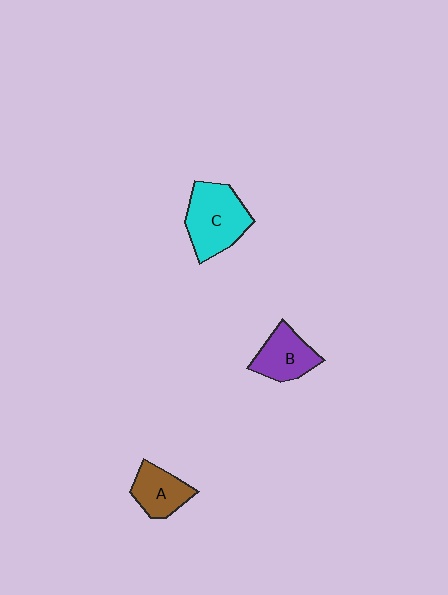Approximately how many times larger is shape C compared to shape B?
Approximately 1.5 times.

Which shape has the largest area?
Shape C (cyan).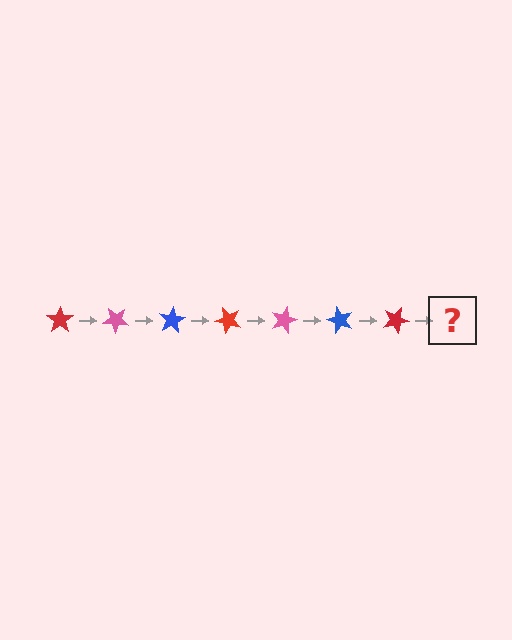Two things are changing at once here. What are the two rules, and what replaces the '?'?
The two rules are that it rotates 40 degrees each step and the color cycles through red, pink, and blue. The '?' should be a pink star, rotated 280 degrees from the start.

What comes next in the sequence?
The next element should be a pink star, rotated 280 degrees from the start.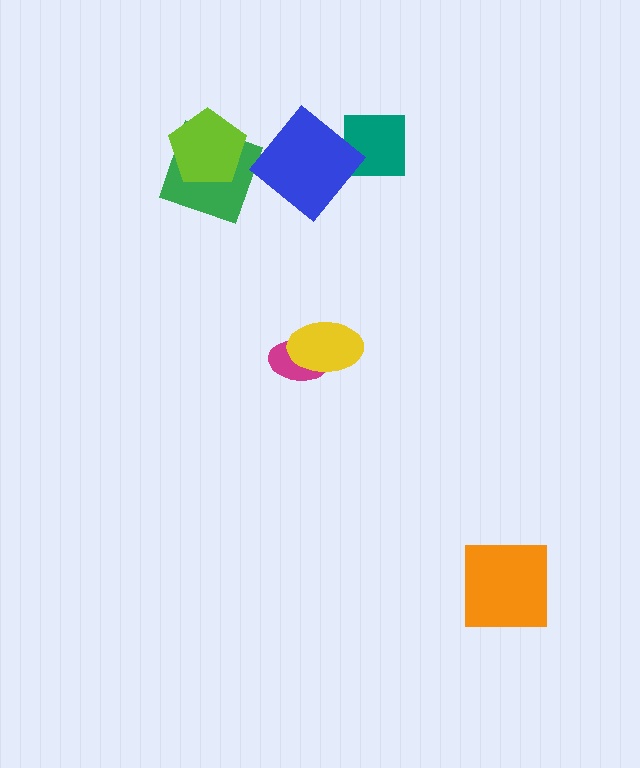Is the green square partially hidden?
Yes, it is partially covered by another shape.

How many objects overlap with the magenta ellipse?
1 object overlaps with the magenta ellipse.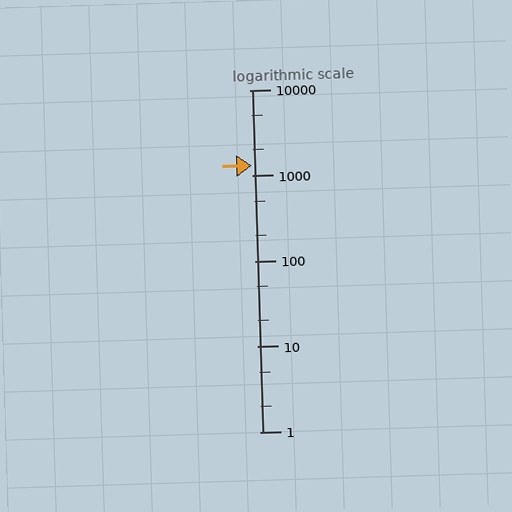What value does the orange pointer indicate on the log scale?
The pointer indicates approximately 1300.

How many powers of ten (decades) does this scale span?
The scale spans 4 decades, from 1 to 10000.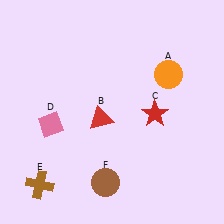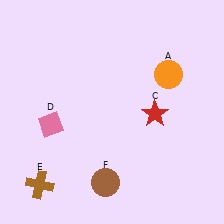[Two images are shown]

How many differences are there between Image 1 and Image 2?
There is 1 difference between the two images.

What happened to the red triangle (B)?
The red triangle (B) was removed in Image 2. It was in the bottom-left area of Image 1.